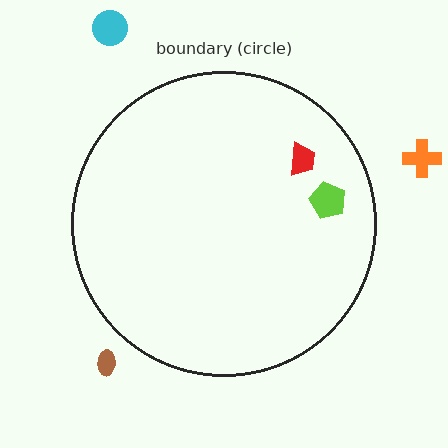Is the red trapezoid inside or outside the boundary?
Inside.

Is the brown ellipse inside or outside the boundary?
Outside.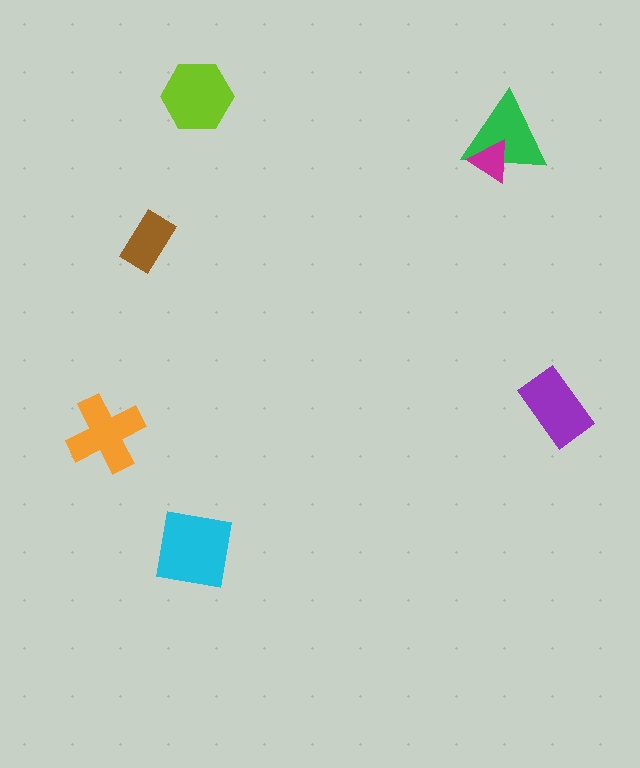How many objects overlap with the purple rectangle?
0 objects overlap with the purple rectangle.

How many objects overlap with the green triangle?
1 object overlaps with the green triangle.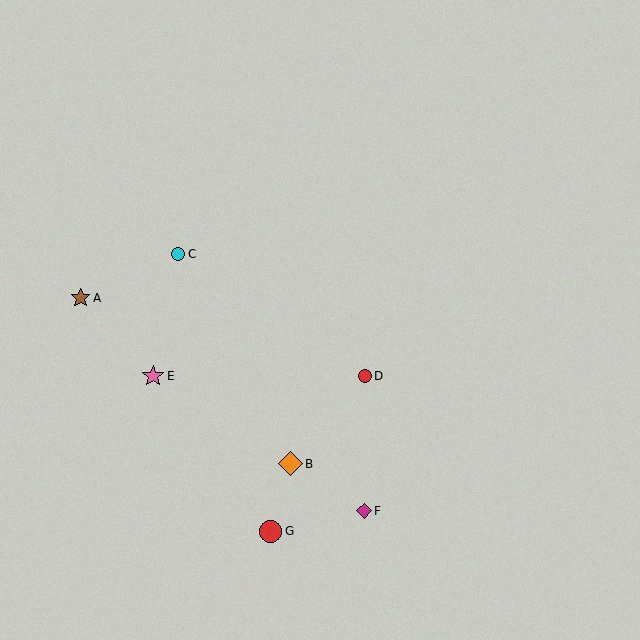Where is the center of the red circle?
The center of the red circle is at (270, 531).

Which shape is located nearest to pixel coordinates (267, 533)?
The red circle (labeled G) at (270, 531) is nearest to that location.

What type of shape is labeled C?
Shape C is a cyan circle.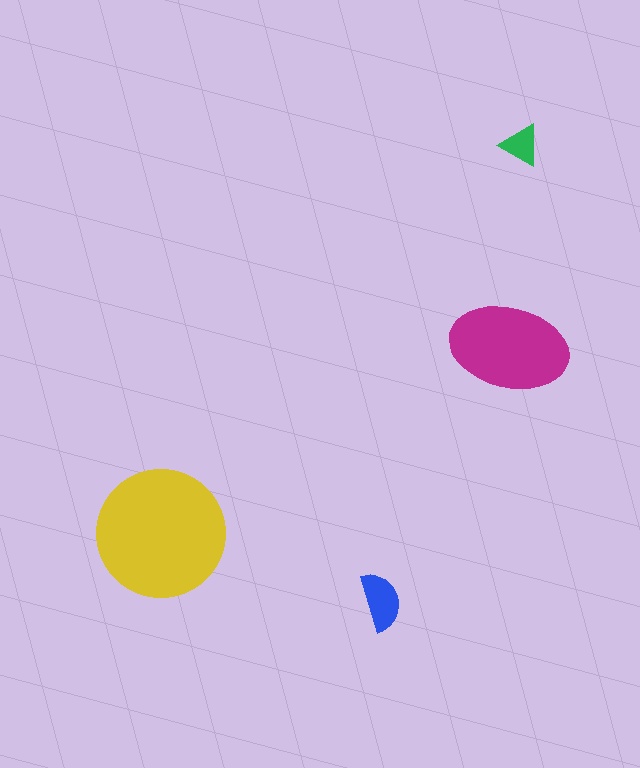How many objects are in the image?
There are 4 objects in the image.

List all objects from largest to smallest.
The yellow circle, the magenta ellipse, the blue semicircle, the green triangle.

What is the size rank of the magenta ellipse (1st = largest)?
2nd.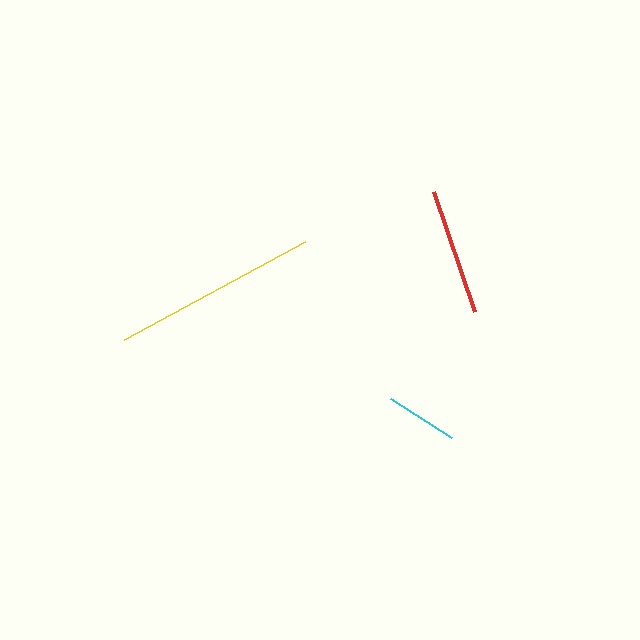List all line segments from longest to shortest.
From longest to shortest: yellow, red, cyan.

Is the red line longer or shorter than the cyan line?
The red line is longer than the cyan line.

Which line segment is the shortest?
The cyan line is the shortest at approximately 73 pixels.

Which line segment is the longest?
The yellow line is the longest at approximately 206 pixels.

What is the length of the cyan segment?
The cyan segment is approximately 73 pixels long.